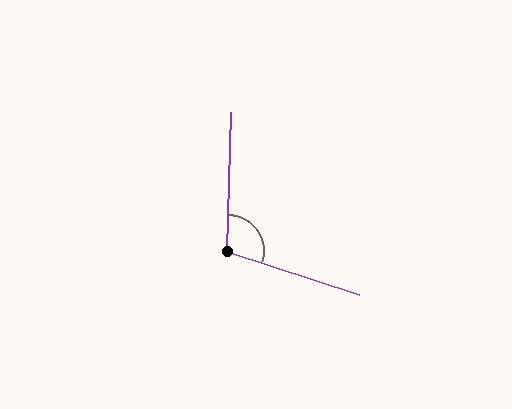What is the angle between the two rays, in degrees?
Approximately 106 degrees.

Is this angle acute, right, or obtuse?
It is obtuse.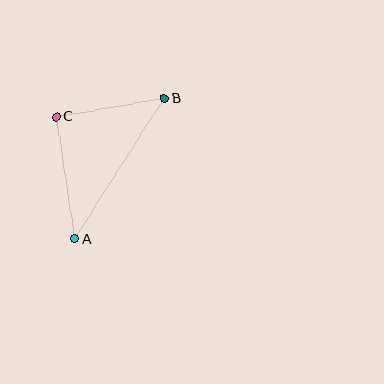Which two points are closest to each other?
Points B and C are closest to each other.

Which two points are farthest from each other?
Points A and B are farthest from each other.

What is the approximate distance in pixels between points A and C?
The distance between A and C is approximately 123 pixels.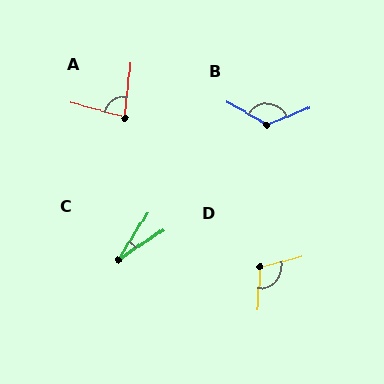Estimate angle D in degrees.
Approximately 108 degrees.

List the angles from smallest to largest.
C (24°), A (81°), D (108°), B (127°).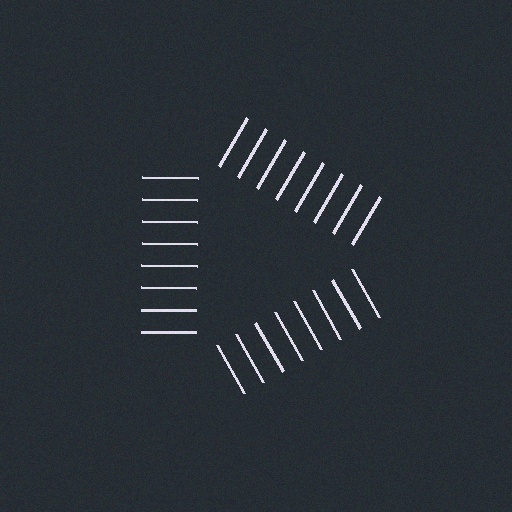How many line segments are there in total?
24 — 8 along each of the 3 edges.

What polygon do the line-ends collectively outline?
An illusory triangle — the line segments terminate on its edges but no continuous stroke is drawn.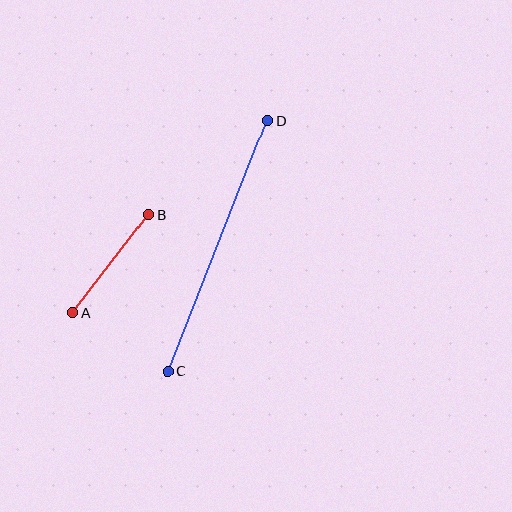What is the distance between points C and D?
The distance is approximately 269 pixels.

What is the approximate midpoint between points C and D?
The midpoint is at approximately (217, 246) pixels.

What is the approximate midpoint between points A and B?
The midpoint is at approximately (111, 264) pixels.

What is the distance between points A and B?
The distance is approximately 125 pixels.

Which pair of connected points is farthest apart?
Points C and D are farthest apart.